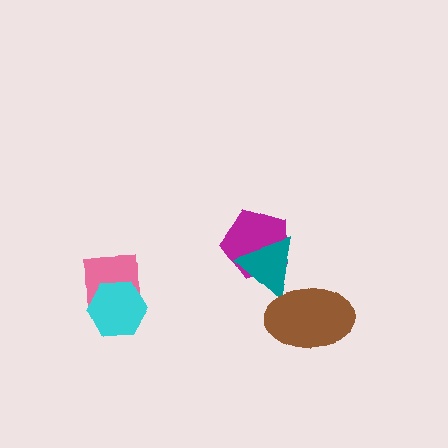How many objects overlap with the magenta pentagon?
1 object overlaps with the magenta pentagon.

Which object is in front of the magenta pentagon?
The teal triangle is in front of the magenta pentagon.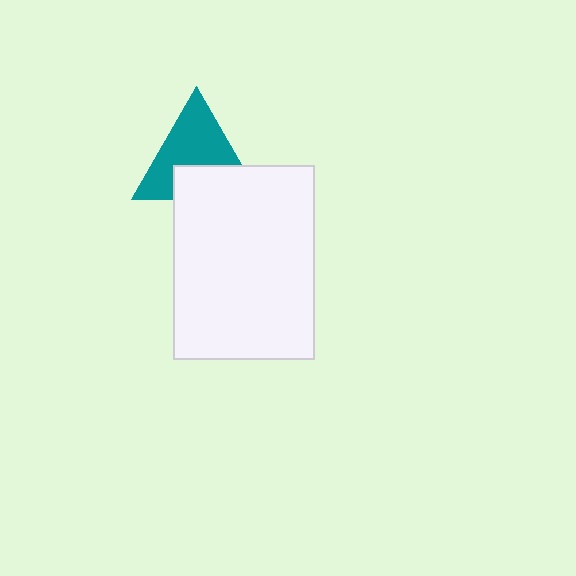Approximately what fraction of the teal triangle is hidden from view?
Roughly 36% of the teal triangle is hidden behind the white rectangle.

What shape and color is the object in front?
The object in front is a white rectangle.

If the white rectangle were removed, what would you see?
You would see the complete teal triangle.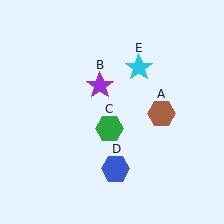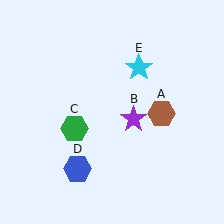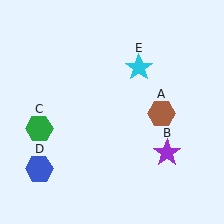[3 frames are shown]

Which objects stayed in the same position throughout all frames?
Brown hexagon (object A) and cyan star (object E) remained stationary.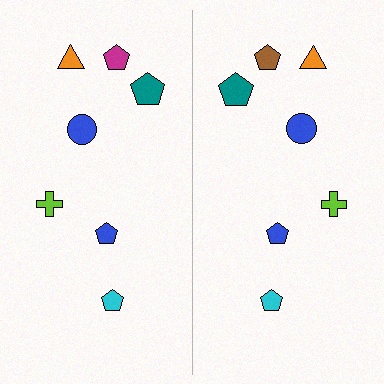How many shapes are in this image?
There are 14 shapes in this image.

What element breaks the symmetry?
The brown pentagon on the right side breaks the symmetry — its mirror counterpart is magenta.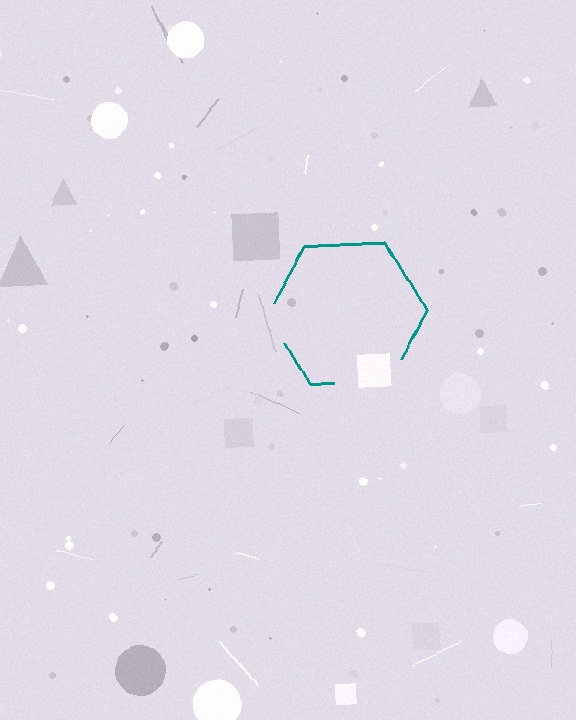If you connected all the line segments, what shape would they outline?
They would outline a hexagon.